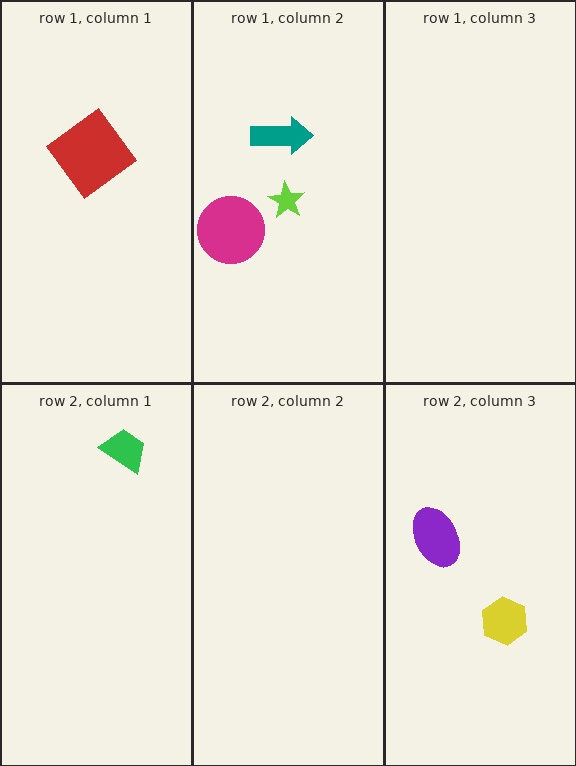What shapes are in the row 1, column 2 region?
The magenta circle, the teal arrow, the lime star.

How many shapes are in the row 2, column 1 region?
1.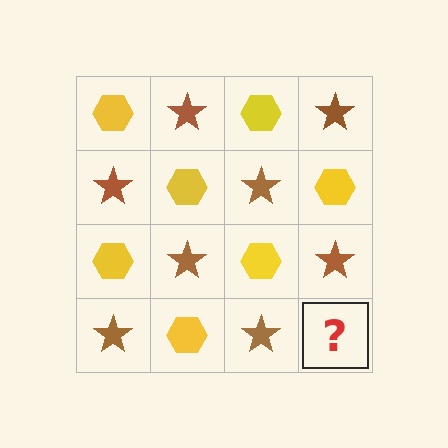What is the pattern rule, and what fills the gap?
The rule is that it alternates yellow hexagon and brown star in a checkerboard pattern. The gap should be filled with a yellow hexagon.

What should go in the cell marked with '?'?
The missing cell should contain a yellow hexagon.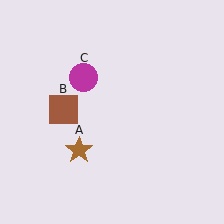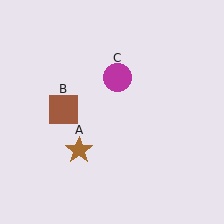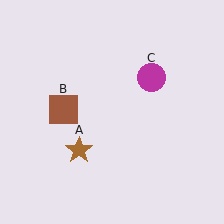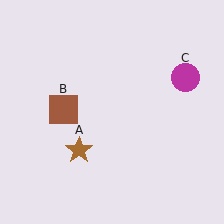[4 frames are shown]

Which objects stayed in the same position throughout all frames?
Brown star (object A) and brown square (object B) remained stationary.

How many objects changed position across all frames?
1 object changed position: magenta circle (object C).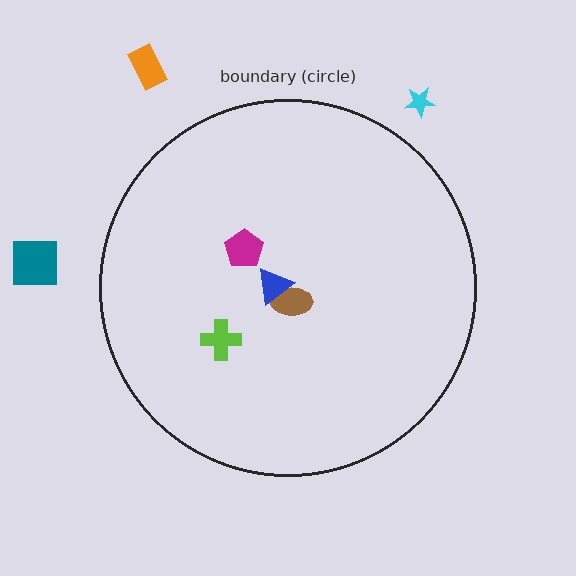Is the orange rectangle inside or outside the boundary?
Outside.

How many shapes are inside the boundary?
4 inside, 3 outside.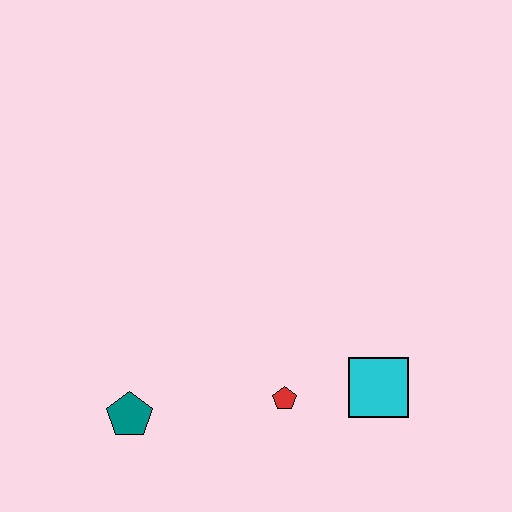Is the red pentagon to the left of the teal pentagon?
No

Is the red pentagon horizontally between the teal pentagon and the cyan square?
Yes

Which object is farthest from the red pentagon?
The teal pentagon is farthest from the red pentagon.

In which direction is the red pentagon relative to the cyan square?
The red pentagon is to the left of the cyan square.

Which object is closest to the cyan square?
The red pentagon is closest to the cyan square.